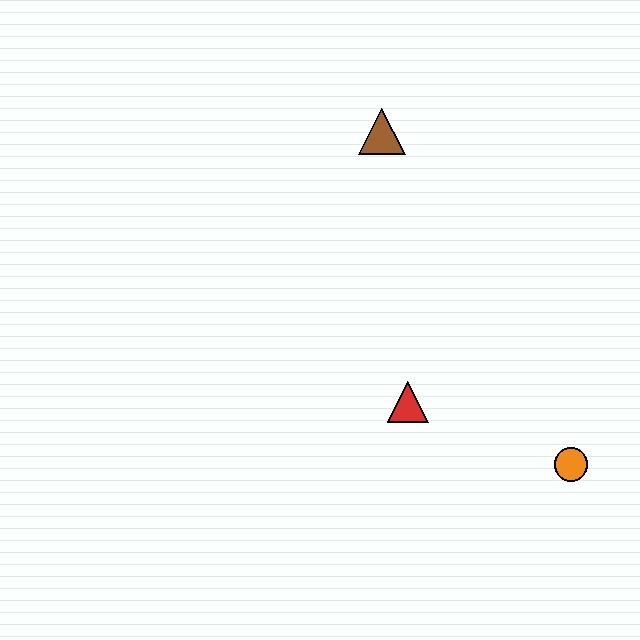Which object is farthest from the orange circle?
The brown triangle is farthest from the orange circle.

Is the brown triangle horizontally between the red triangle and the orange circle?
No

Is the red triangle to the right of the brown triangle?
Yes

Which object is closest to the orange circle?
The red triangle is closest to the orange circle.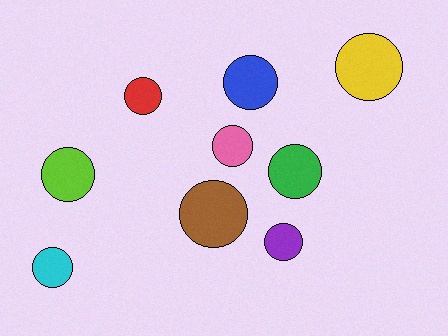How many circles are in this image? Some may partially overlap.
There are 9 circles.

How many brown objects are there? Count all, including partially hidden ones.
There is 1 brown object.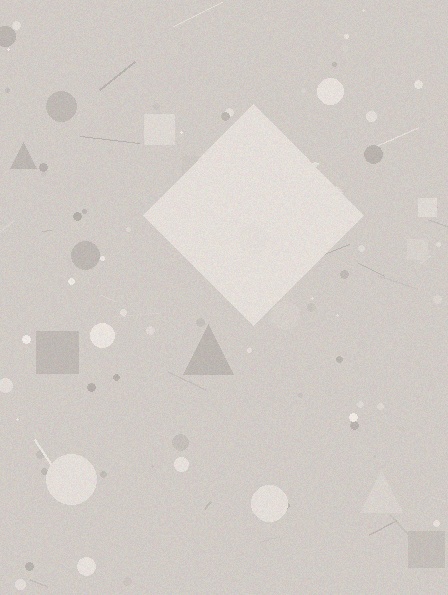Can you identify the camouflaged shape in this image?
The camouflaged shape is a diamond.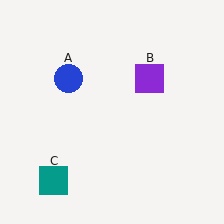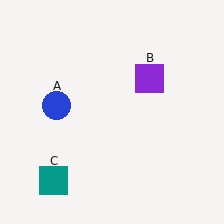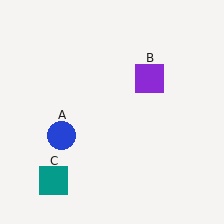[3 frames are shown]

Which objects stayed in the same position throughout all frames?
Purple square (object B) and teal square (object C) remained stationary.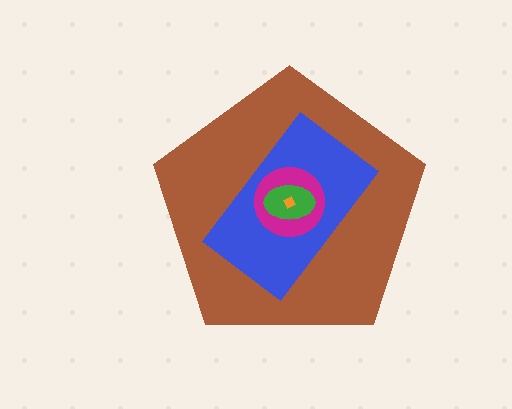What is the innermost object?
The orange diamond.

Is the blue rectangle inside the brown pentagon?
Yes.